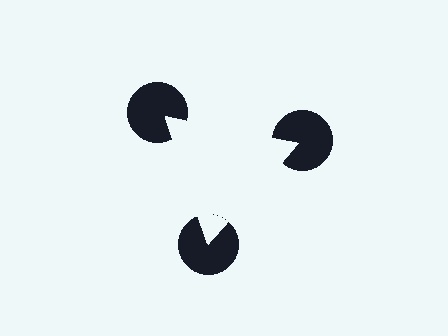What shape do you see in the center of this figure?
An illusory triangle — its edges are inferred from the aligned wedge cuts in the pac-man discs, not physically drawn.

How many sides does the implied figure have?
3 sides.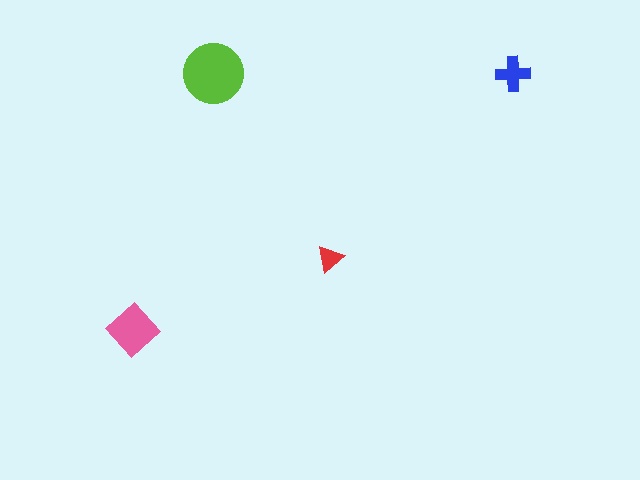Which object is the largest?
The lime circle.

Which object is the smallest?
The red triangle.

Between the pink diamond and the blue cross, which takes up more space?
The pink diamond.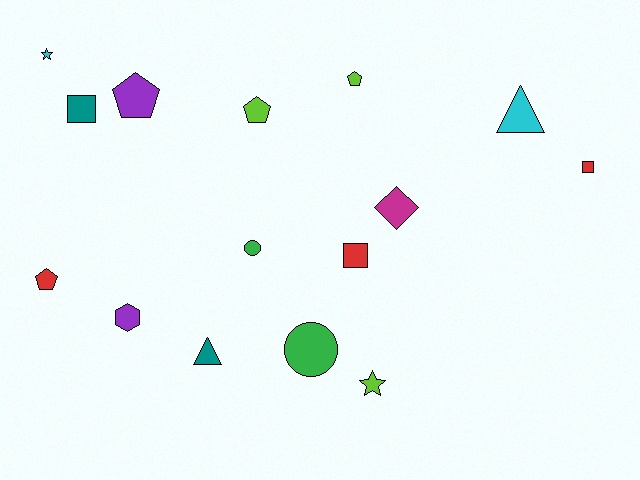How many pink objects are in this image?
There are no pink objects.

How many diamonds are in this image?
There is 1 diamond.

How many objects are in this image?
There are 15 objects.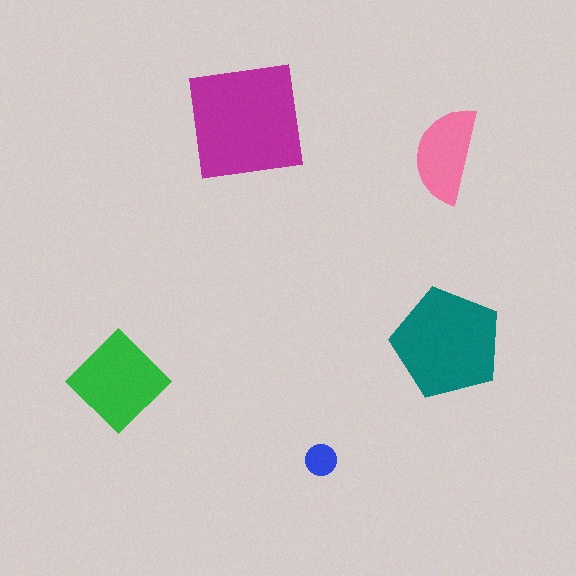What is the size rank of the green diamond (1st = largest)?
3rd.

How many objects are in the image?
There are 5 objects in the image.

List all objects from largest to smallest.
The magenta square, the teal pentagon, the green diamond, the pink semicircle, the blue circle.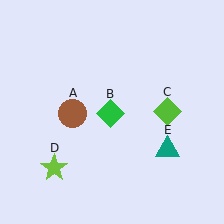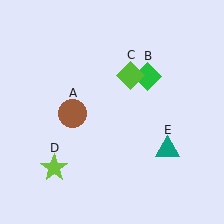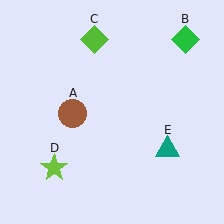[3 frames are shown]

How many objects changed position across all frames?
2 objects changed position: green diamond (object B), lime diamond (object C).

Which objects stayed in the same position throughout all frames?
Brown circle (object A) and lime star (object D) and teal triangle (object E) remained stationary.